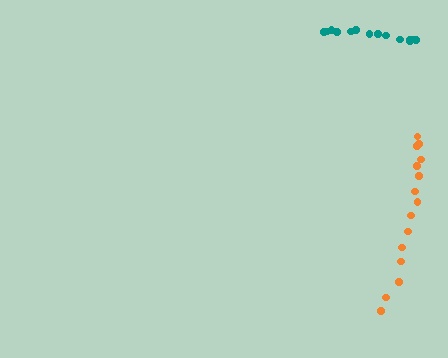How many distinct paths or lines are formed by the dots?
There are 2 distinct paths.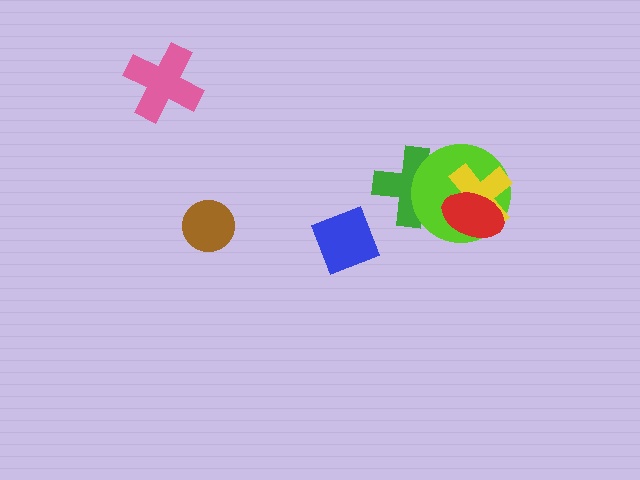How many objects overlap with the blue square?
0 objects overlap with the blue square.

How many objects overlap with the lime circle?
3 objects overlap with the lime circle.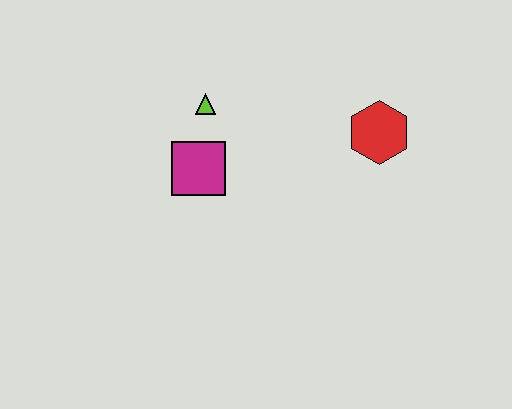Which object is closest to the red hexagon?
The lime triangle is closest to the red hexagon.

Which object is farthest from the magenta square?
The red hexagon is farthest from the magenta square.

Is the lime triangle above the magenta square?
Yes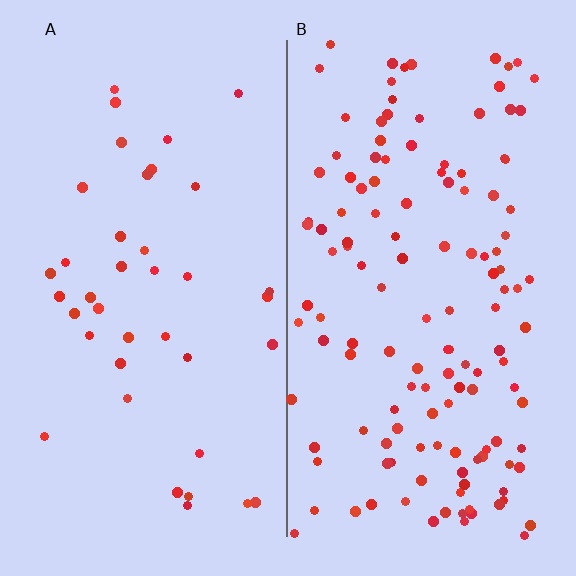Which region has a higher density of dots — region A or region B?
B (the right).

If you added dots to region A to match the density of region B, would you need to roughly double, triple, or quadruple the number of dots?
Approximately triple.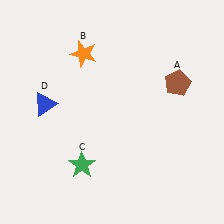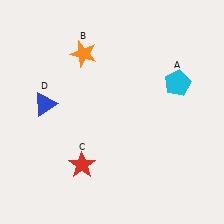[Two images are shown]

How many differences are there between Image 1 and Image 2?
There are 2 differences between the two images.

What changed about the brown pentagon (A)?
In Image 1, A is brown. In Image 2, it changed to cyan.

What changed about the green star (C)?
In Image 1, C is green. In Image 2, it changed to red.